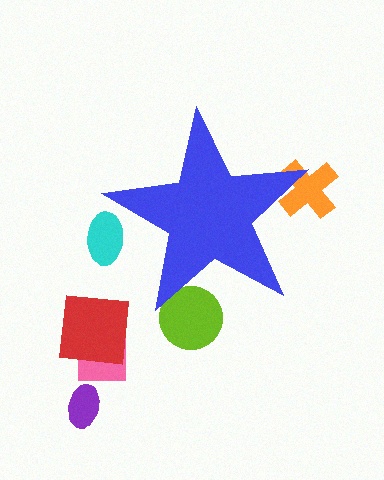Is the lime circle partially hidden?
Yes, the lime circle is partially hidden behind the blue star.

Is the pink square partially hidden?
No, the pink square is fully visible.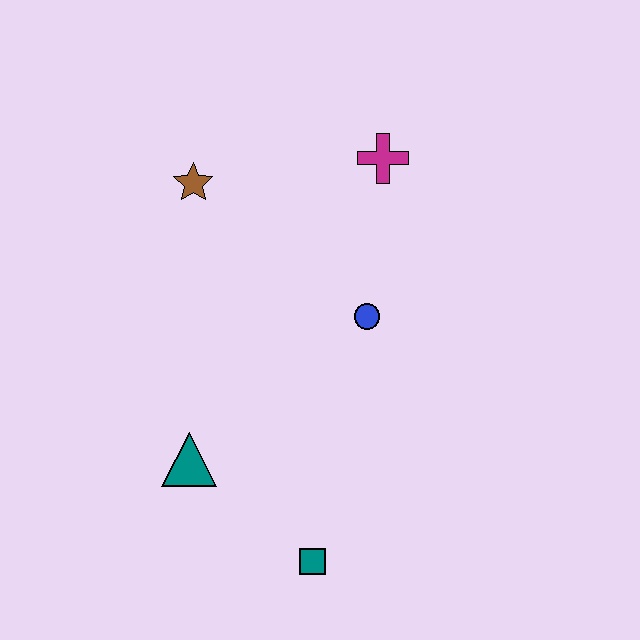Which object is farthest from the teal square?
The magenta cross is farthest from the teal square.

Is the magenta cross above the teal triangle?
Yes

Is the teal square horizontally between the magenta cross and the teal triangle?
Yes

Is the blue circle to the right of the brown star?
Yes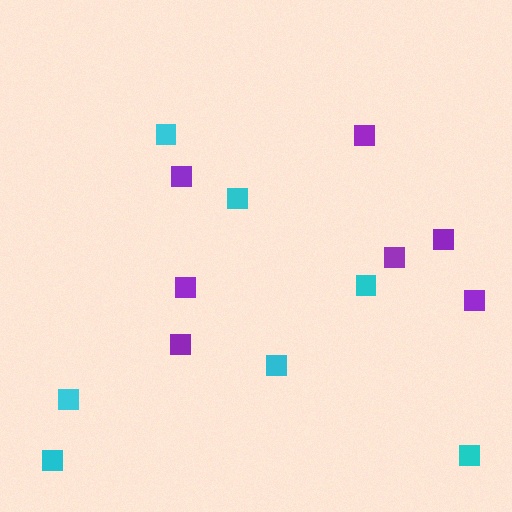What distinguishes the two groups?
There are 2 groups: one group of purple squares (7) and one group of cyan squares (7).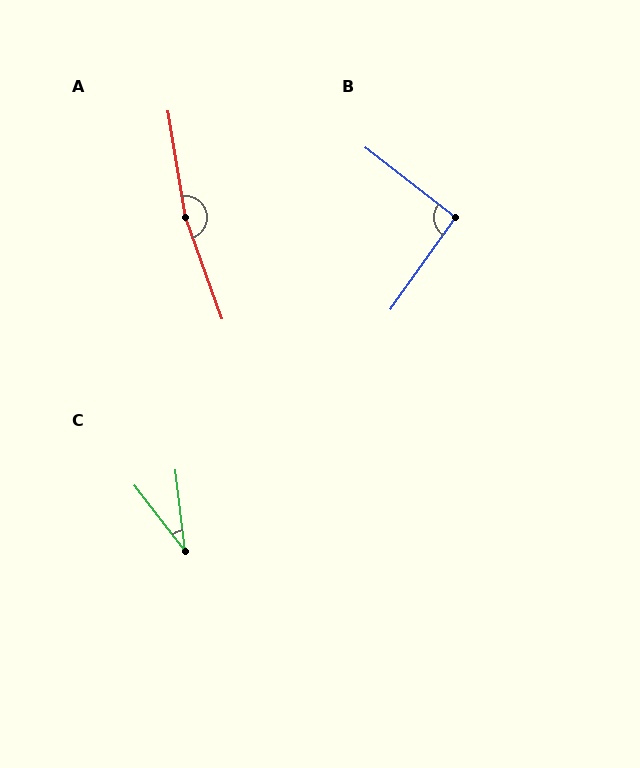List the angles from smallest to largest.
C (31°), B (93°), A (170°).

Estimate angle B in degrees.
Approximately 93 degrees.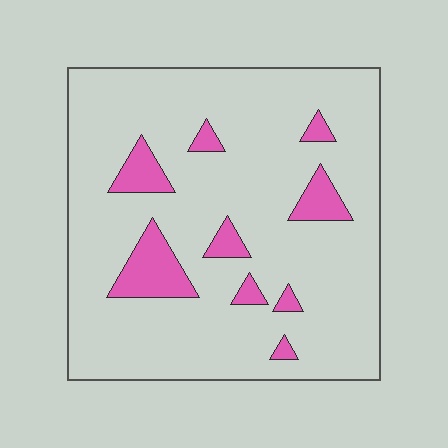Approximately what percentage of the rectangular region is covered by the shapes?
Approximately 10%.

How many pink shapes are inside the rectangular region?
9.